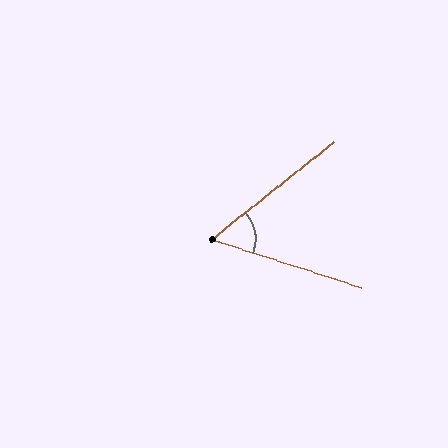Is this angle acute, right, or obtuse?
It is acute.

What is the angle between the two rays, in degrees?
Approximately 57 degrees.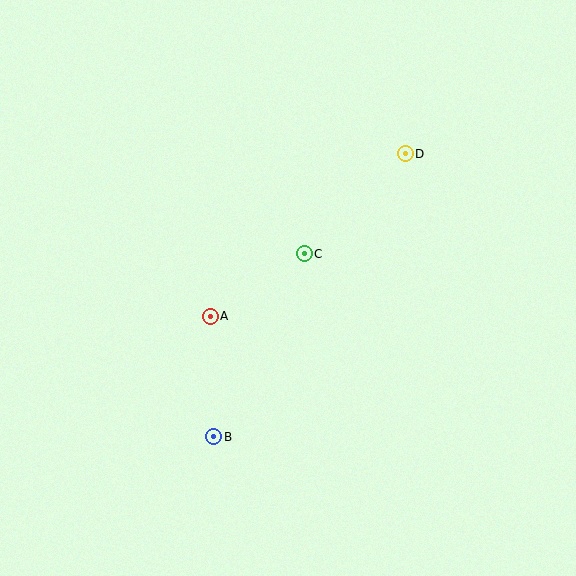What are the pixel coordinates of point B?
Point B is at (213, 437).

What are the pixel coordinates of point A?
Point A is at (210, 316).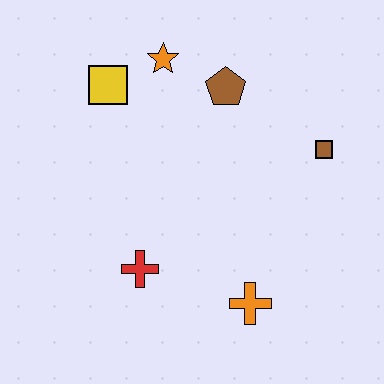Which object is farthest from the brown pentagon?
The orange cross is farthest from the brown pentagon.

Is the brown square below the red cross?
No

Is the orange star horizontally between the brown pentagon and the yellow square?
Yes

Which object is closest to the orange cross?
The red cross is closest to the orange cross.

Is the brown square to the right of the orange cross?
Yes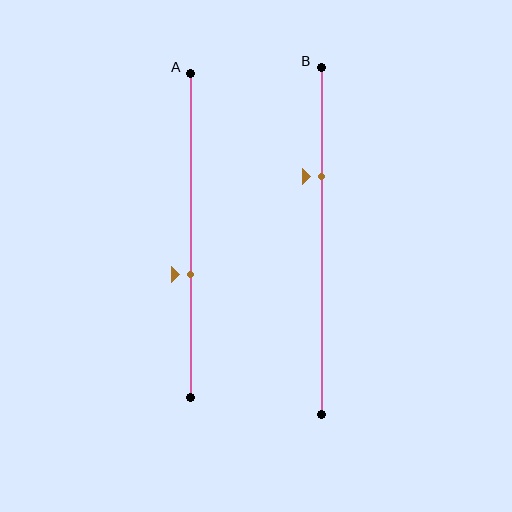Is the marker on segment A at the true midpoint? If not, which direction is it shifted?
No, the marker on segment A is shifted downward by about 12% of the segment length.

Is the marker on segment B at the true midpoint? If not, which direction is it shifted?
No, the marker on segment B is shifted upward by about 19% of the segment length.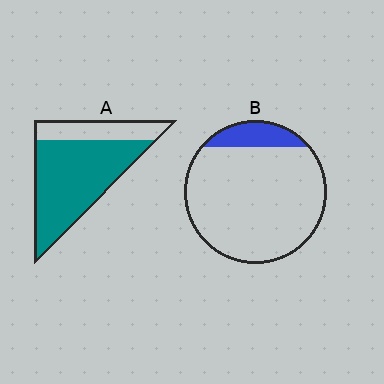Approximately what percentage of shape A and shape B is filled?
A is approximately 75% and B is approximately 15%.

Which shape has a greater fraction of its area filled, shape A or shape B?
Shape A.